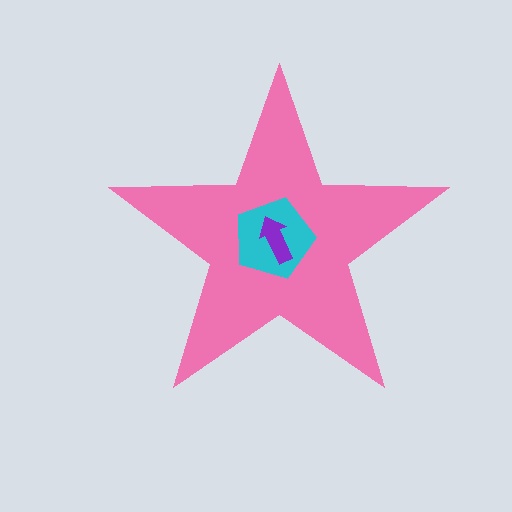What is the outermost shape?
The pink star.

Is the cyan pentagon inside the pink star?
Yes.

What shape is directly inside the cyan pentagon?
The purple arrow.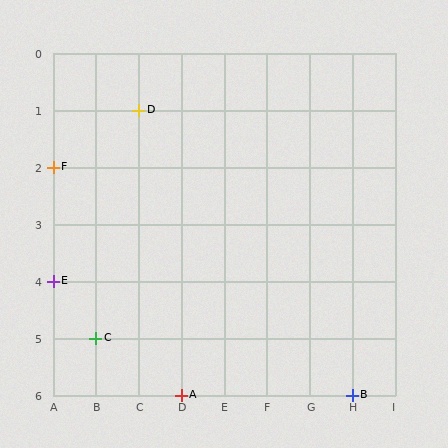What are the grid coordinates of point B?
Point B is at grid coordinates (H, 6).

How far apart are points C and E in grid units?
Points C and E are 1 column and 1 row apart (about 1.4 grid units diagonally).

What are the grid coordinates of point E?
Point E is at grid coordinates (A, 4).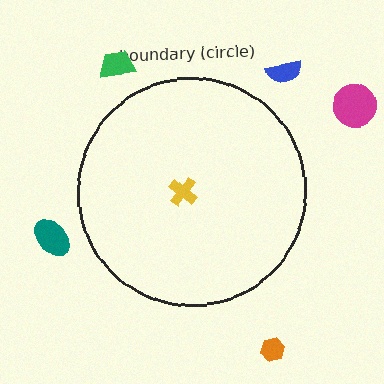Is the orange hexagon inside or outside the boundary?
Outside.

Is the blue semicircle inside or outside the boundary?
Outside.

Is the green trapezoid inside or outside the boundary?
Outside.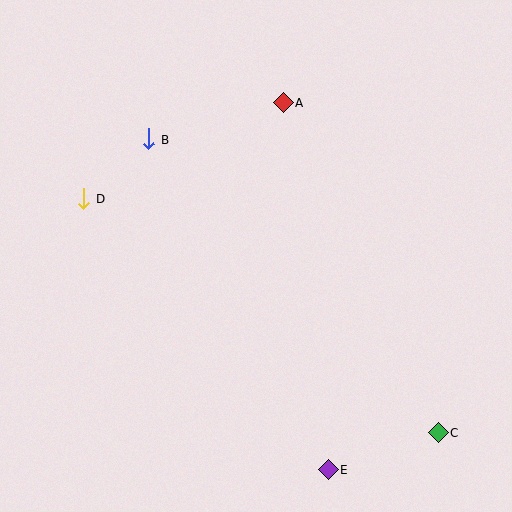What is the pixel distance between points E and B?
The distance between E and B is 376 pixels.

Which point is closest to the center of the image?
Point A at (283, 103) is closest to the center.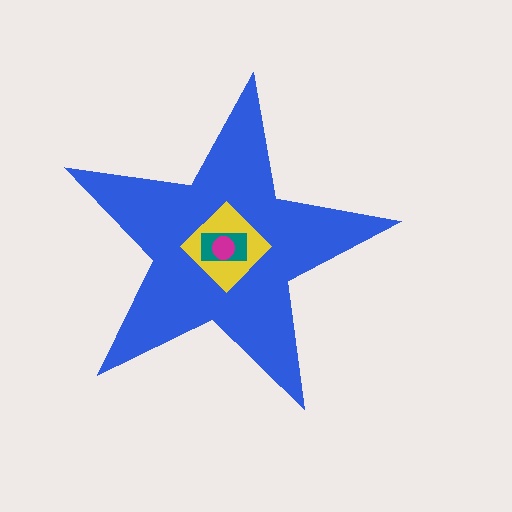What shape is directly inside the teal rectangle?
The magenta circle.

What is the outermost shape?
The blue star.